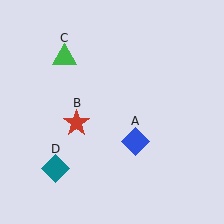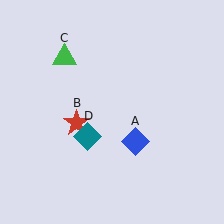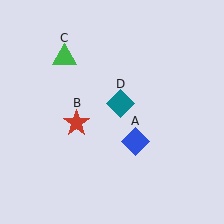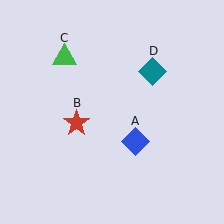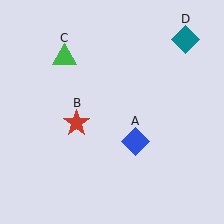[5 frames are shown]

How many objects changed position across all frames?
1 object changed position: teal diamond (object D).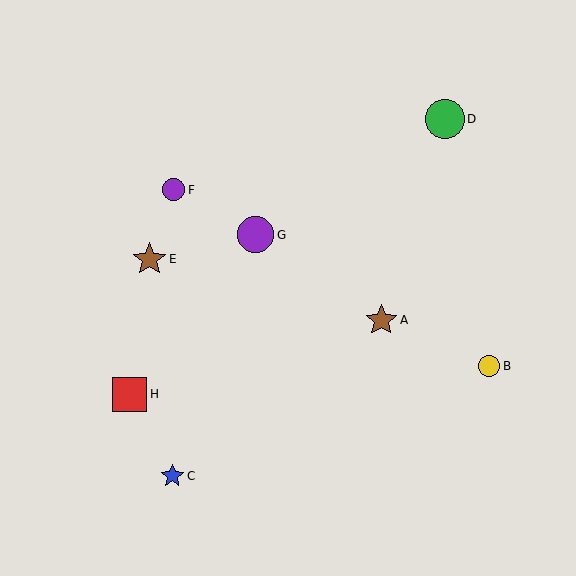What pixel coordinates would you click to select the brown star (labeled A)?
Click at (381, 320) to select the brown star A.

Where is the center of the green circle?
The center of the green circle is at (445, 119).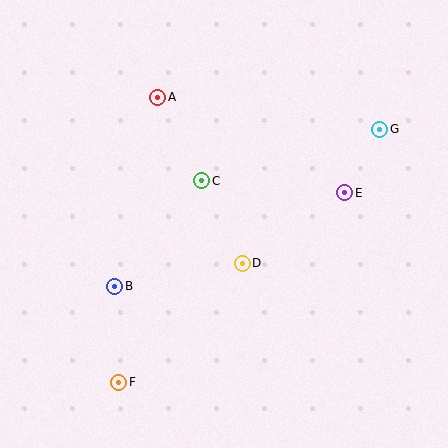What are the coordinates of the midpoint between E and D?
The midpoint between E and D is at (293, 228).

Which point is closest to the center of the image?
Point D at (242, 263) is closest to the center.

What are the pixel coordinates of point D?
Point D is at (242, 263).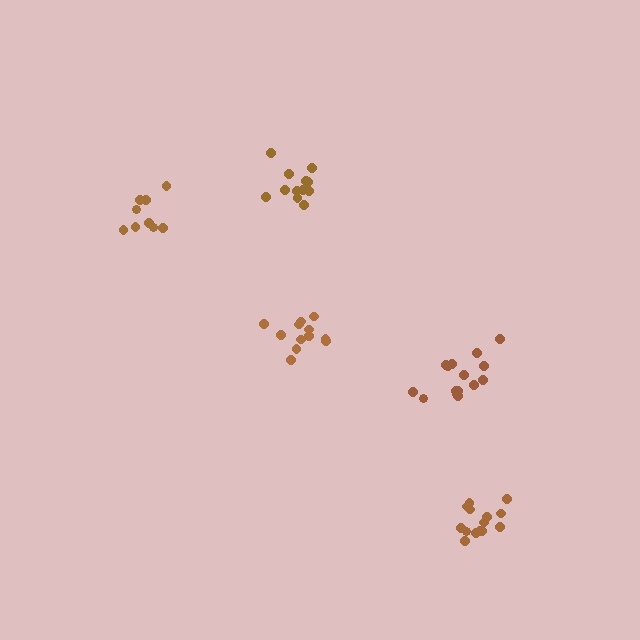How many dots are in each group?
Group 1: 14 dots, Group 2: 12 dots, Group 3: 15 dots, Group 4: 9 dots, Group 5: 12 dots (62 total).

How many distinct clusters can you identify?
There are 5 distinct clusters.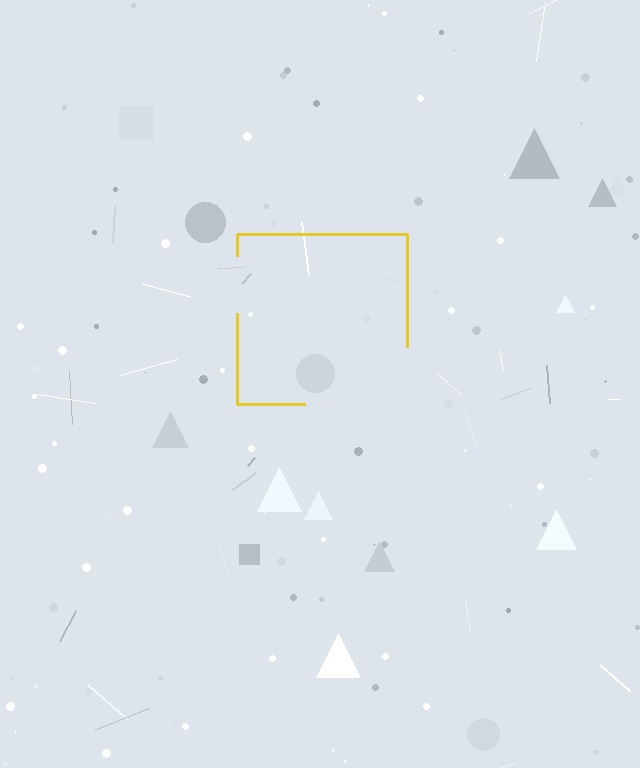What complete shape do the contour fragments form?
The contour fragments form a square.